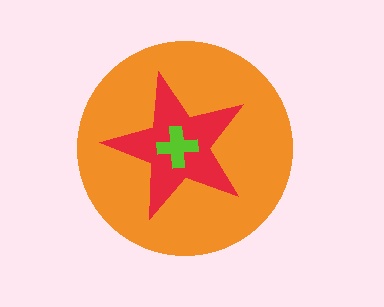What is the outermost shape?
The orange circle.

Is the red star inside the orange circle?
Yes.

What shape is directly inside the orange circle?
The red star.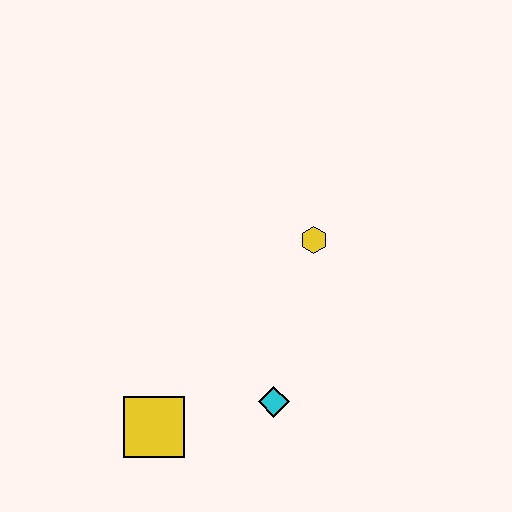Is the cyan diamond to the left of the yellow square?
No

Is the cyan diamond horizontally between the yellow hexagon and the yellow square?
Yes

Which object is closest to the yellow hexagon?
The cyan diamond is closest to the yellow hexagon.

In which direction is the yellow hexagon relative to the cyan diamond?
The yellow hexagon is above the cyan diamond.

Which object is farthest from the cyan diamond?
The yellow hexagon is farthest from the cyan diamond.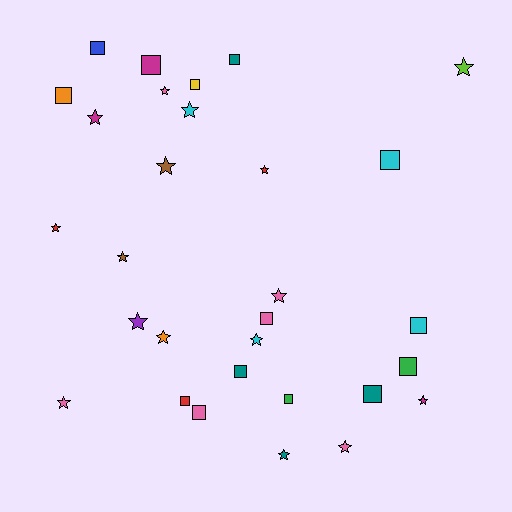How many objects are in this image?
There are 30 objects.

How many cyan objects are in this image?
There are 4 cyan objects.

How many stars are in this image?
There are 16 stars.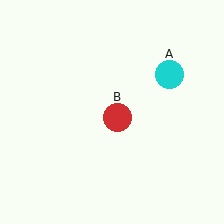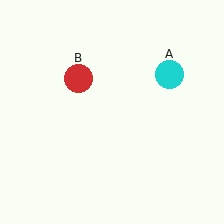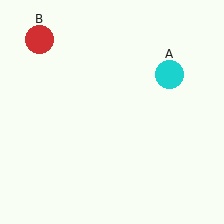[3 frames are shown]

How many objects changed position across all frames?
1 object changed position: red circle (object B).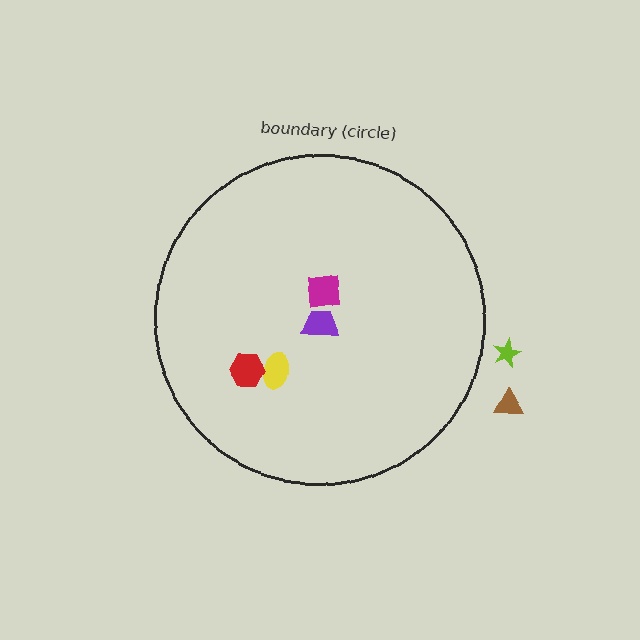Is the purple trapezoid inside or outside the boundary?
Inside.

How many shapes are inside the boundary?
4 inside, 2 outside.